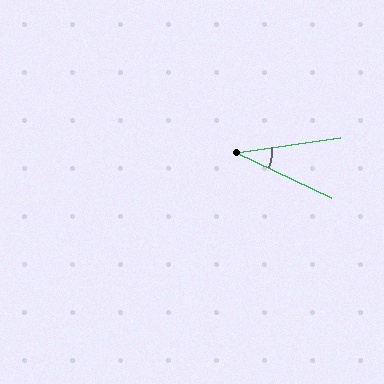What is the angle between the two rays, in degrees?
Approximately 34 degrees.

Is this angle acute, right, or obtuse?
It is acute.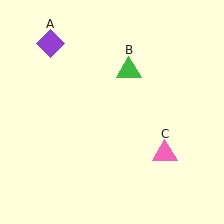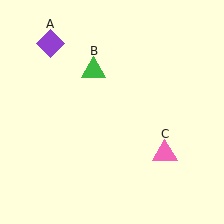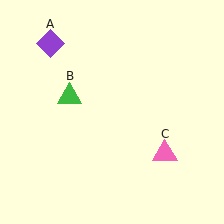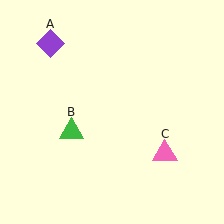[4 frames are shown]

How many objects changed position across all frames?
1 object changed position: green triangle (object B).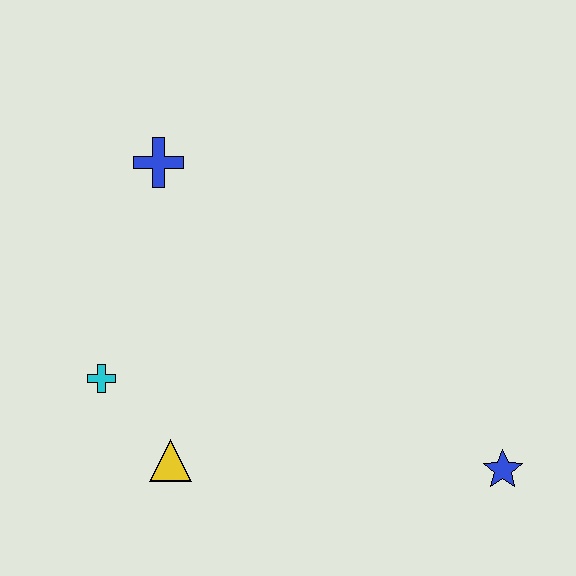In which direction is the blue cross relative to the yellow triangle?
The blue cross is above the yellow triangle.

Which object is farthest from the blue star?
The blue cross is farthest from the blue star.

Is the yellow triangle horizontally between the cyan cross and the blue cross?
No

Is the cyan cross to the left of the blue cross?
Yes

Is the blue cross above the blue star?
Yes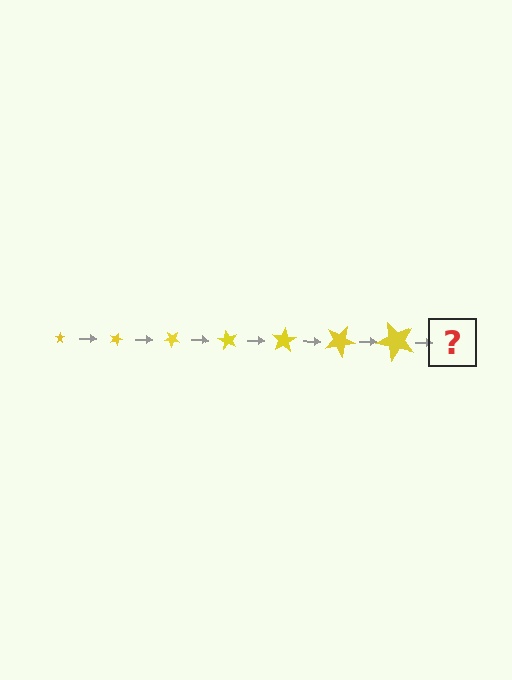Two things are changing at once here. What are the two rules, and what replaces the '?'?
The two rules are that the star grows larger each step and it rotates 20 degrees each step. The '?' should be a star, larger than the previous one and rotated 140 degrees from the start.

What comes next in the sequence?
The next element should be a star, larger than the previous one and rotated 140 degrees from the start.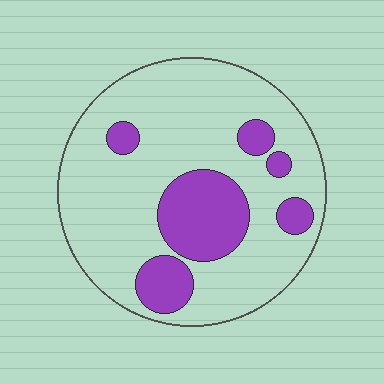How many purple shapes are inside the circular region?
6.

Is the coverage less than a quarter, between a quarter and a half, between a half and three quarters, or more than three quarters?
Less than a quarter.